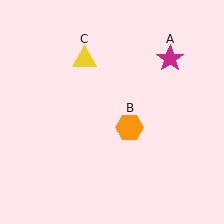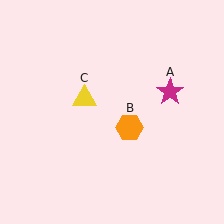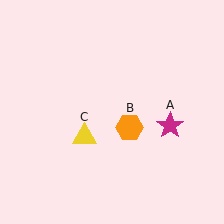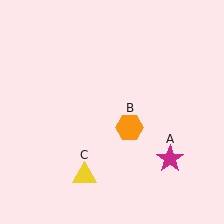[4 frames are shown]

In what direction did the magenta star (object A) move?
The magenta star (object A) moved down.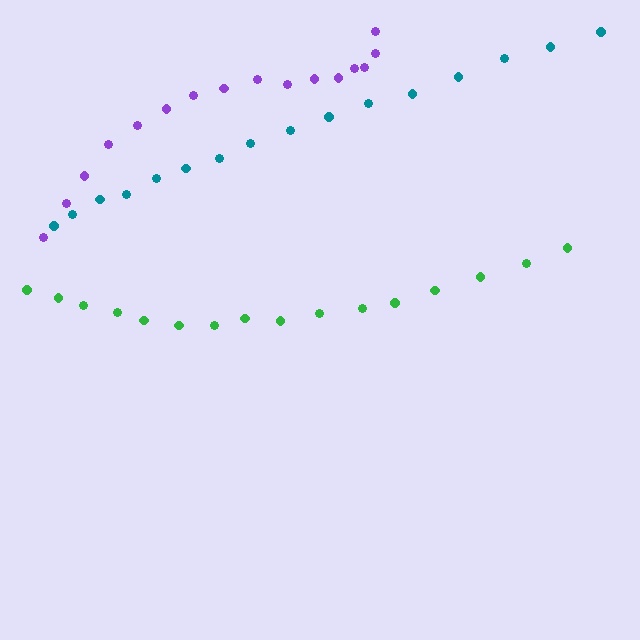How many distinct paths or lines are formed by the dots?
There are 3 distinct paths.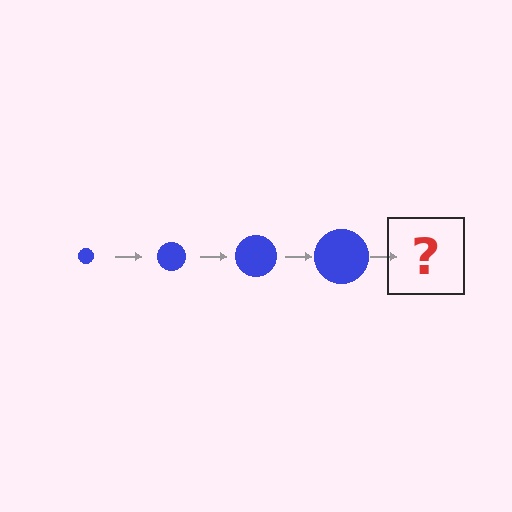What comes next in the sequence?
The next element should be a blue circle, larger than the previous one.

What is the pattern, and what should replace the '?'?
The pattern is that the circle gets progressively larger each step. The '?' should be a blue circle, larger than the previous one.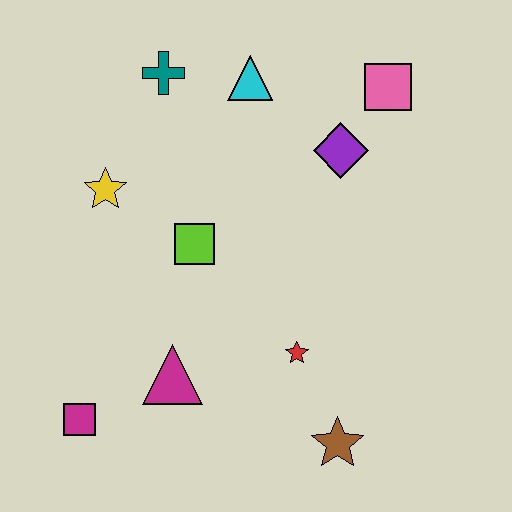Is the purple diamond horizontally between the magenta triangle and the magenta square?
No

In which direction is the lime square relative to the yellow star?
The lime square is to the right of the yellow star.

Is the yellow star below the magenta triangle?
No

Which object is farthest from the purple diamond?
The magenta square is farthest from the purple diamond.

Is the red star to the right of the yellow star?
Yes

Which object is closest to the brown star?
The red star is closest to the brown star.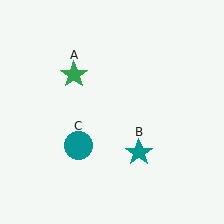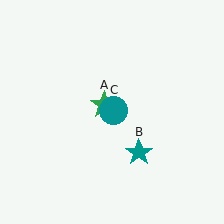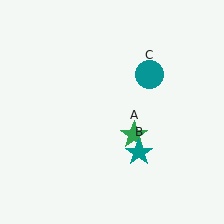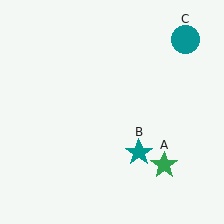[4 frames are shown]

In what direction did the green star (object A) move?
The green star (object A) moved down and to the right.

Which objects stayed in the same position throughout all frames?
Teal star (object B) remained stationary.